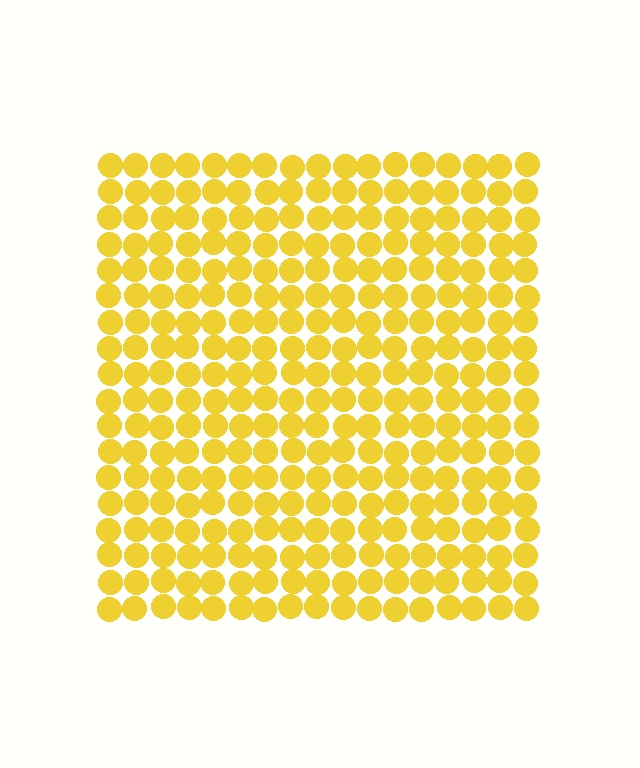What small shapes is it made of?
It is made of small circles.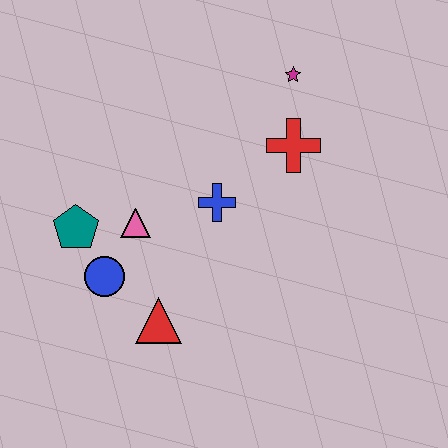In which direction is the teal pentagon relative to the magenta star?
The teal pentagon is to the left of the magenta star.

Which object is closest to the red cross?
The magenta star is closest to the red cross.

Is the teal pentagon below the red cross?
Yes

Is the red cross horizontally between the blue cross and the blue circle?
No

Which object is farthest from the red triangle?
The magenta star is farthest from the red triangle.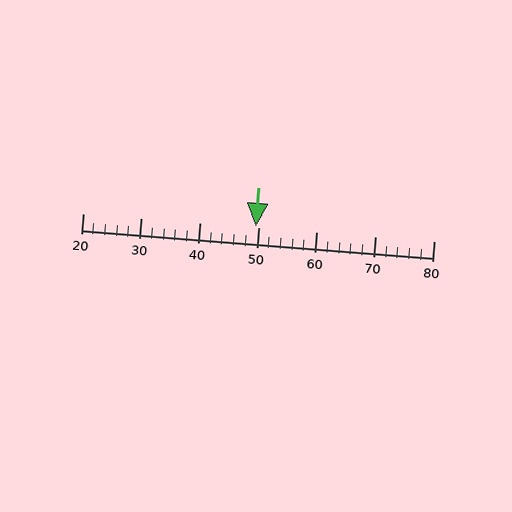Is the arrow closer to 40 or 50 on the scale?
The arrow is closer to 50.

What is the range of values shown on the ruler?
The ruler shows values from 20 to 80.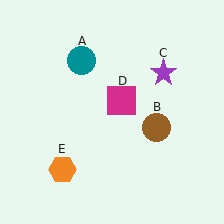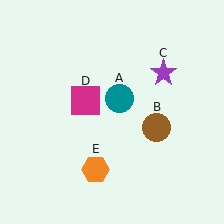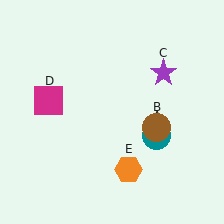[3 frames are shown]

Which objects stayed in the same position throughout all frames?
Brown circle (object B) and purple star (object C) remained stationary.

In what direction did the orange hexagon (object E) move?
The orange hexagon (object E) moved right.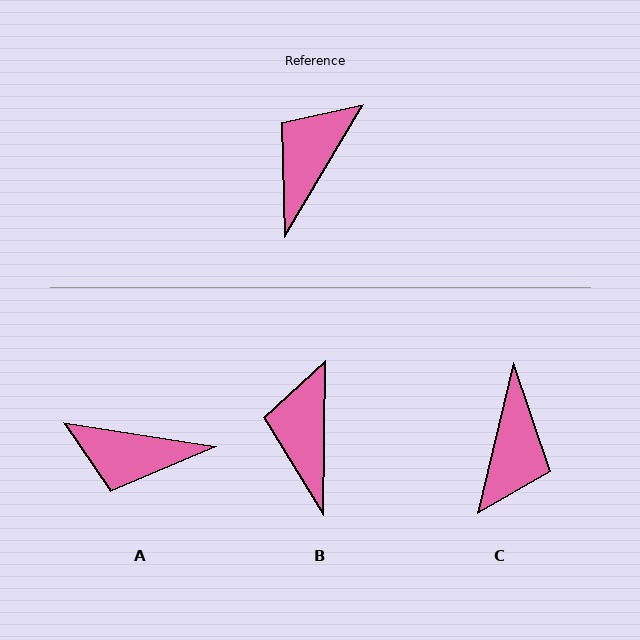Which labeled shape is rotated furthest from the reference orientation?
C, about 163 degrees away.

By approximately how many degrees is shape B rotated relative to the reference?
Approximately 30 degrees counter-clockwise.